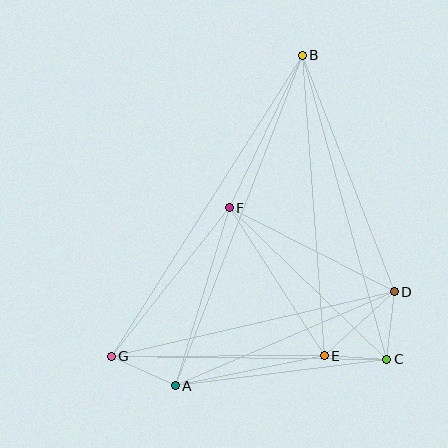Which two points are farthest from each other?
Points B and G are farthest from each other.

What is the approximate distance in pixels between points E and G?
The distance between E and G is approximately 213 pixels.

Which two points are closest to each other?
Points C and E are closest to each other.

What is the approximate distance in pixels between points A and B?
The distance between A and B is approximately 354 pixels.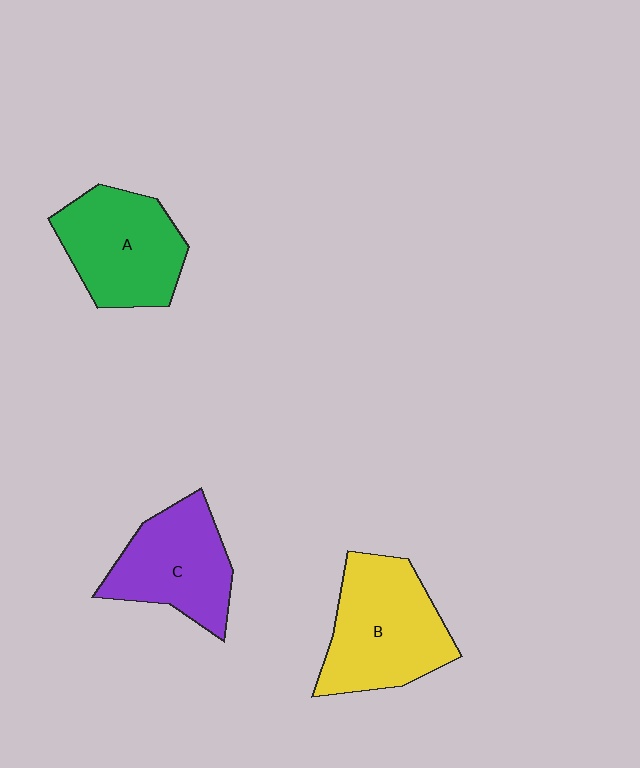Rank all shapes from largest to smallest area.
From largest to smallest: B (yellow), A (green), C (purple).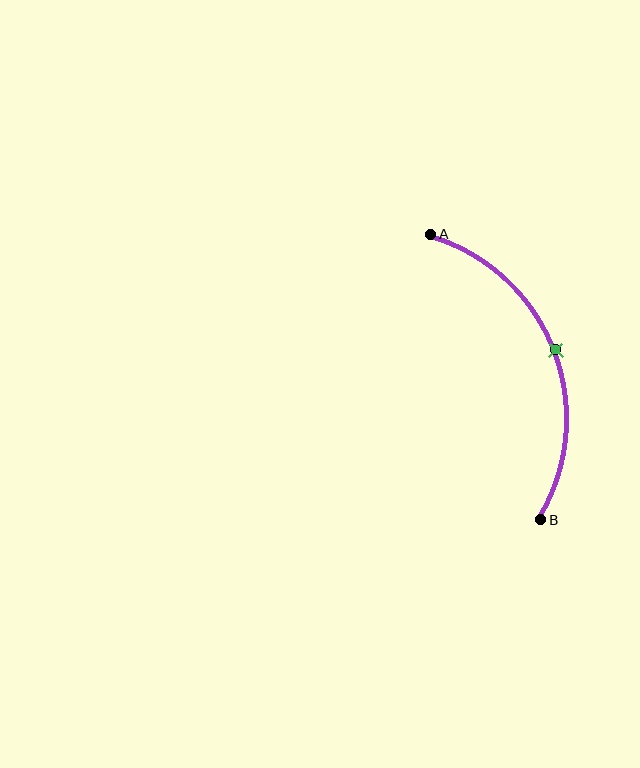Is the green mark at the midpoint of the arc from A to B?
Yes. The green mark lies on the arc at equal arc-length from both A and B — it is the arc midpoint.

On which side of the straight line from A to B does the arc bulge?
The arc bulges to the right of the straight line connecting A and B.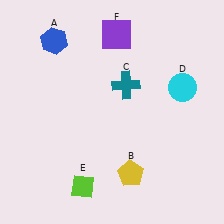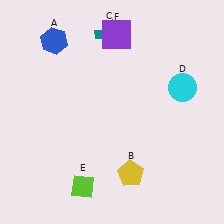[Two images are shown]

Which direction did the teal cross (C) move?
The teal cross (C) moved up.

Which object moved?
The teal cross (C) moved up.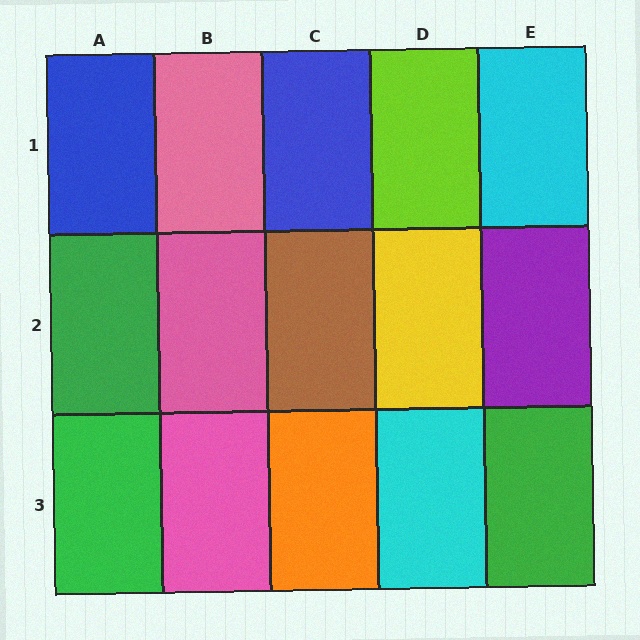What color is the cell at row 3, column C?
Orange.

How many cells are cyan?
2 cells are cyan.